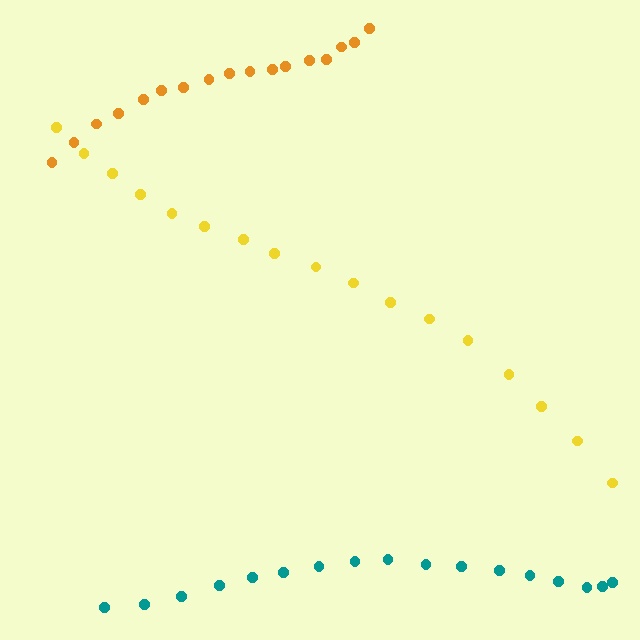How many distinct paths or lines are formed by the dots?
There are 3 distinct paths.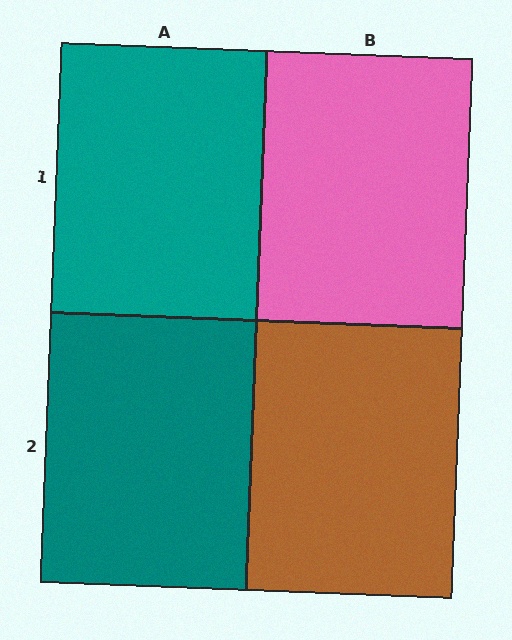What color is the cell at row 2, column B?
Brown.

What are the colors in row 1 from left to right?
Teal, pink.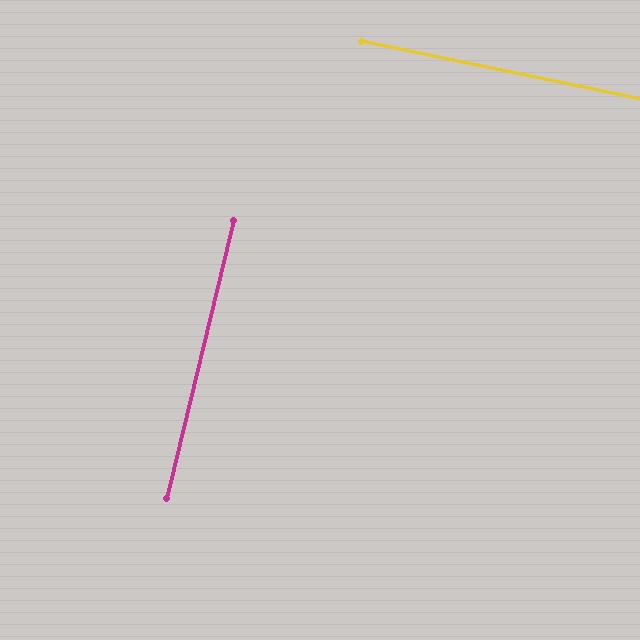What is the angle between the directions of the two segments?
Approximately 88 degrees.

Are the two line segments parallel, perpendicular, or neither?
Perpendicular — they meet at approximately 88°.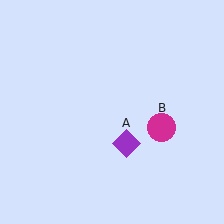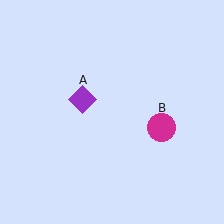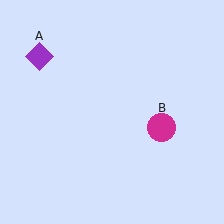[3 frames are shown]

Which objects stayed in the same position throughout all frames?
Magenta circle (object B) remained stationary.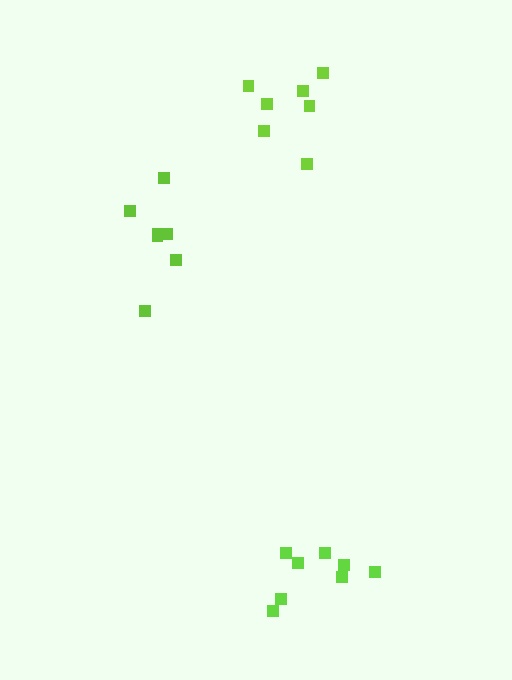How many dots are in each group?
Group 1: 7 dots, Group 2: 8 dots, Group 3: 7 dots (22 total).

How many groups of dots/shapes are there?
There are 3 groups.